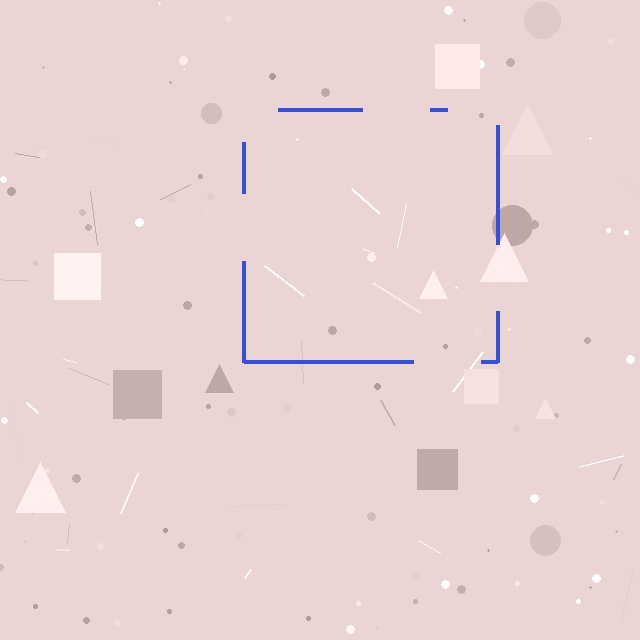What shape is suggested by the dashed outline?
The dashed outline suggests a square.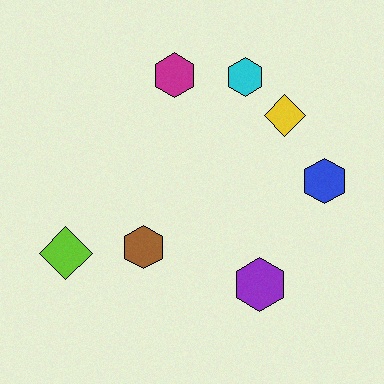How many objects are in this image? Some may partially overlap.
There are 7 objects.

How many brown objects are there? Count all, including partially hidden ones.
There is 1 brown object.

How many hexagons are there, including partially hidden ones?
There are 5 hexagons.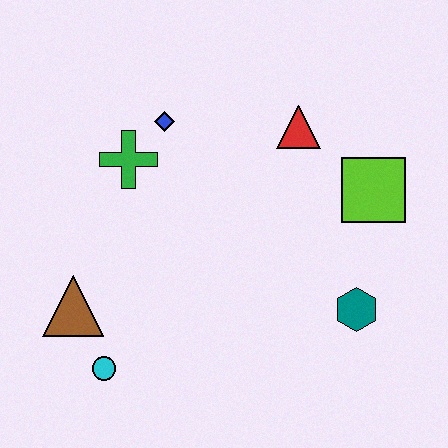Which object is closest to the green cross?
The blue diamond is closest to the green cross.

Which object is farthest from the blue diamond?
The teal hexagon is farthest from the blue diamond.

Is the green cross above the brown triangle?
Yes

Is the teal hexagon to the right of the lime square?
No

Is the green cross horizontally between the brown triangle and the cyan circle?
No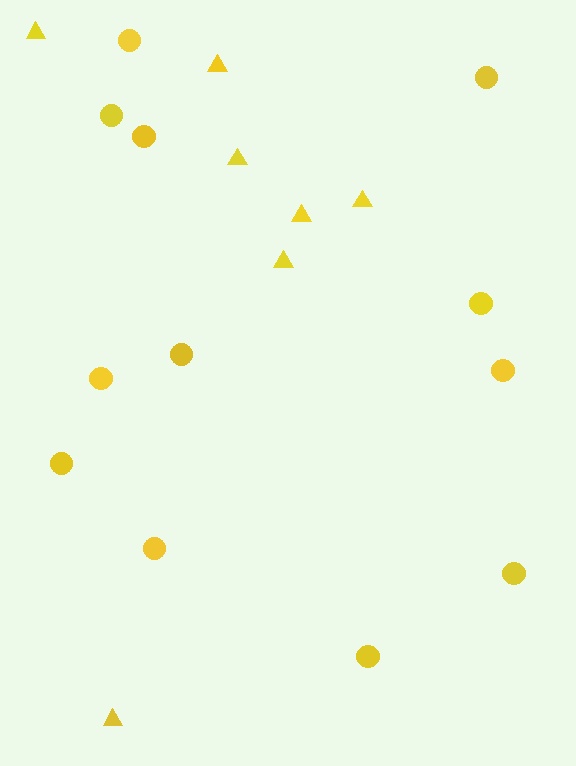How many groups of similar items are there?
There are 2 groups: one group of triangles (7) and one group of circles (12).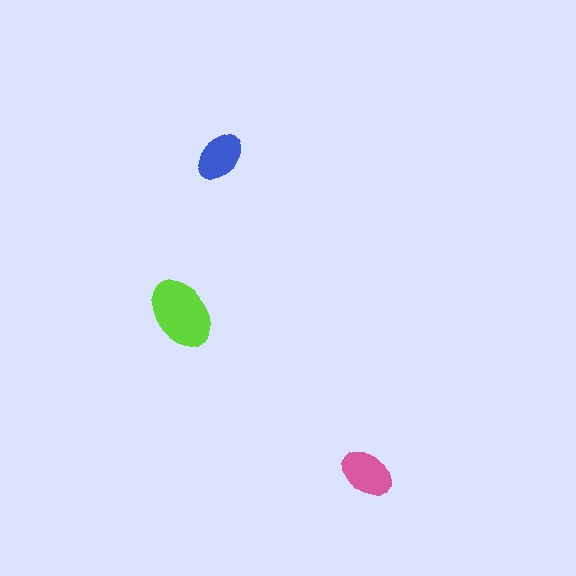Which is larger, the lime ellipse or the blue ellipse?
The lime one.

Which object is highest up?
The blue ellipse is topmost.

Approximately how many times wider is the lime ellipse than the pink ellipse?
About 1.5 times wider.